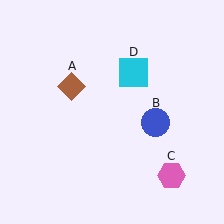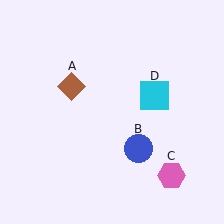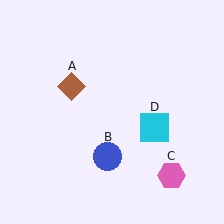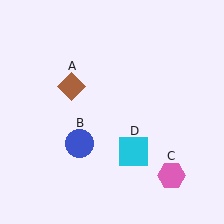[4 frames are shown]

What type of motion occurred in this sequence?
The blue circle (object B), cyan square (object D) rotated clockwise around the center of the scene.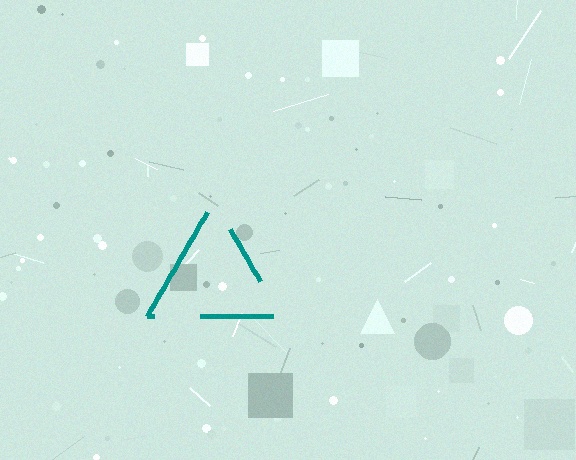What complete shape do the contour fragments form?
The contour fragments form a triangle.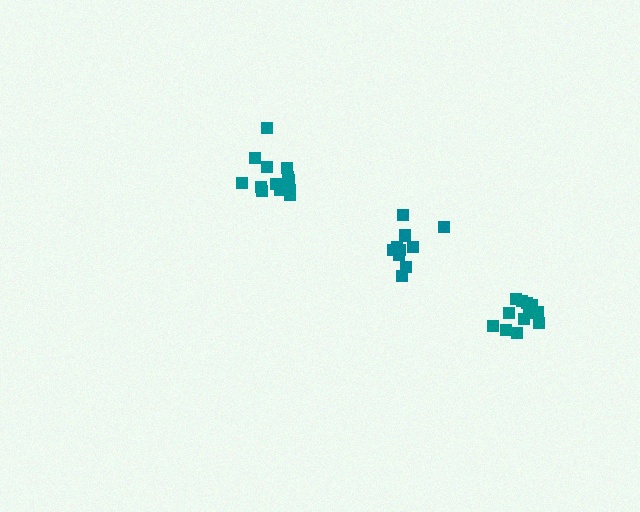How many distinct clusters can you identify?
There are 3 distinct clusters.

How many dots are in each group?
Group 1: 14 dots, Group 2: 11 dots, Group 3: 13 dots (38 total).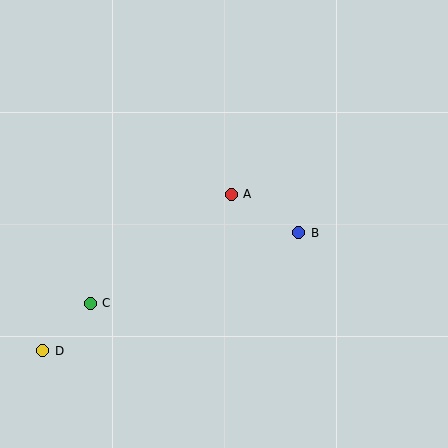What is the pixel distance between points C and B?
The distance between C and B is 220 pixels.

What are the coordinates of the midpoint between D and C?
The midpoint between D and C is at (66, 327).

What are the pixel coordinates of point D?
Point D is at (43, 351).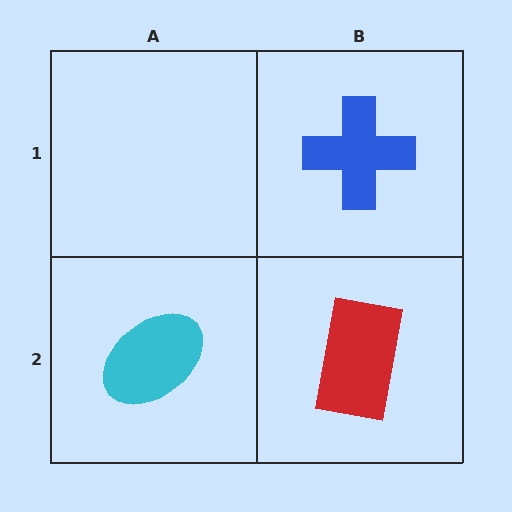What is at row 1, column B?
A blue cross.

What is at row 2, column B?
A red rectangle.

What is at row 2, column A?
A cyan ellipse.